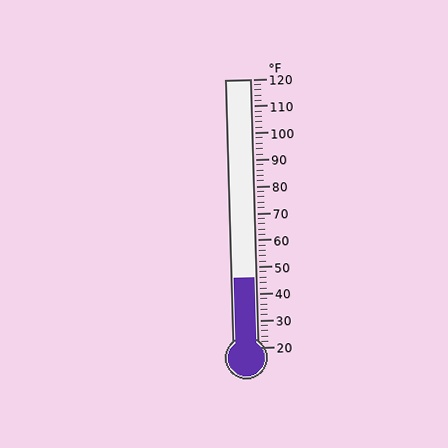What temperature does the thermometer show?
The thermometer shows approximately 46°F.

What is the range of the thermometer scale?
The thermometer scale ranges from 20°F to 120°F.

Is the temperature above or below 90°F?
The temperature is below 90°F.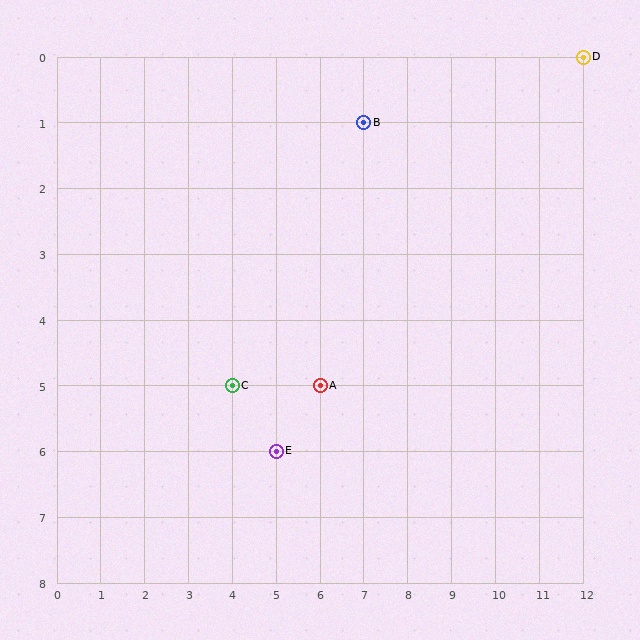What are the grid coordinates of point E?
Point E is at grid coordinates (5, 6).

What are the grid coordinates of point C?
Point C is at grid coordinates (4, 5).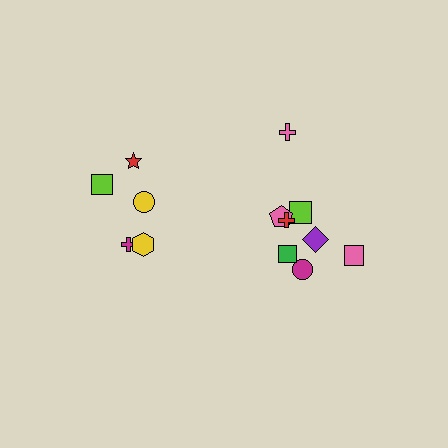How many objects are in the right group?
There are 8 objects.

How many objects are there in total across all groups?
There are 13 objects.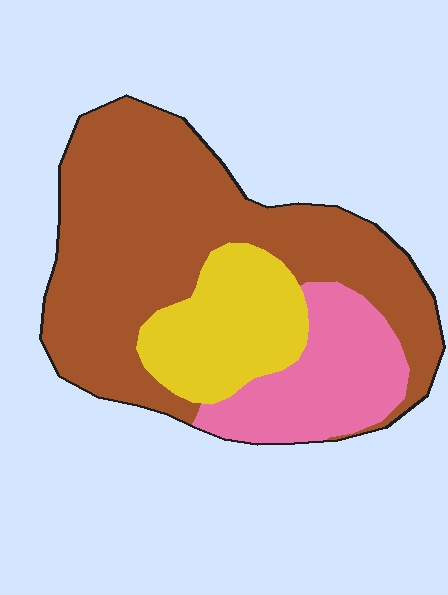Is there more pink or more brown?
Brown.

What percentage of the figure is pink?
Pink takes up less than a quarter of the figure.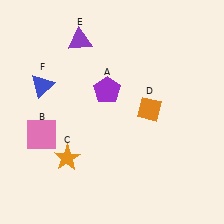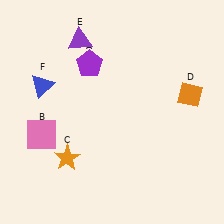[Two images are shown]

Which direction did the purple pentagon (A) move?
The purple pentagon (A) moved up.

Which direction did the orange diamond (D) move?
The orange diamond (D) moved right.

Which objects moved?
The objects that moved are: the purple pentagon (A), the orange diamond (D).